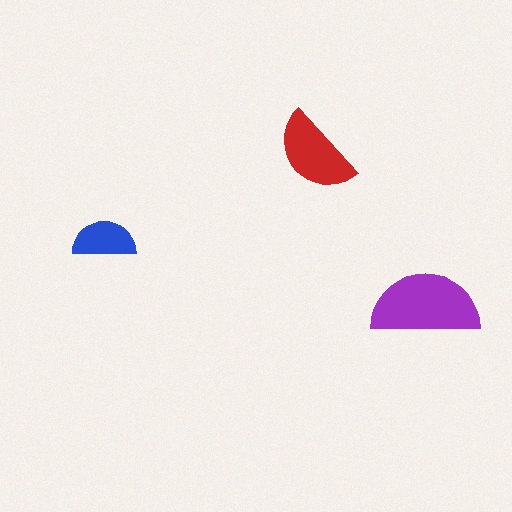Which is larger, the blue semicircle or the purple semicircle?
The purple one.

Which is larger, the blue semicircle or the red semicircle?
The red one.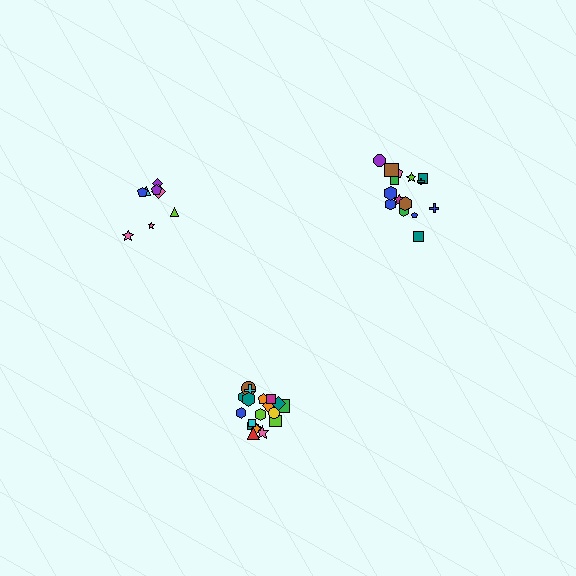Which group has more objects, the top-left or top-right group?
The top-right group.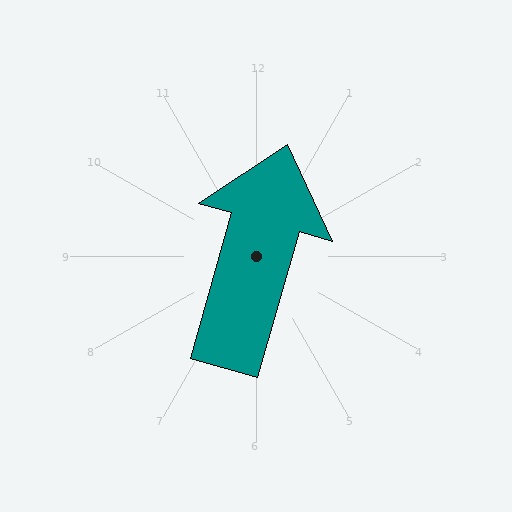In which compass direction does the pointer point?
North.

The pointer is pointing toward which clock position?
Roughly 1 o'clock.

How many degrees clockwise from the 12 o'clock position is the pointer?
Approximately 16 degrees.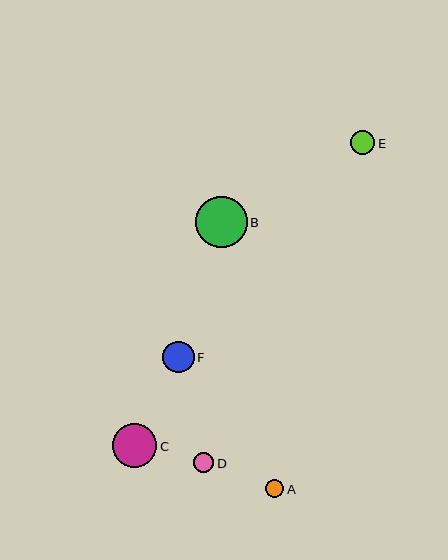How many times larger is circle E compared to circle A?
Circle E is approximately 1.3 times the size of circle A.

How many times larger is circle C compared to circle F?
Circle C is approximately 1.4 times the size of circle F.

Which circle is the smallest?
Circle A is the smallest with a size of approximately 18 pixels.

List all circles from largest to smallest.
From largest to smallest: B, C, F, E, D, A.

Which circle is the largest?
Circle B is the largest with a size of approximately 52 pixels.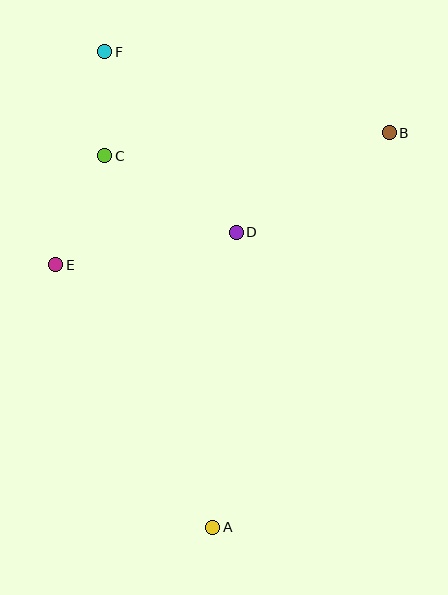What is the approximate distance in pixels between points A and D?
The distance between A and D is approximately 296 pixels.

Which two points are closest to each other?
Points C and F are closest to each other.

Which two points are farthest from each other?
Points A and F are farthest from each other.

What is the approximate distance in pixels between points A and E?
The distance between A and E is approximately 305 pixels.